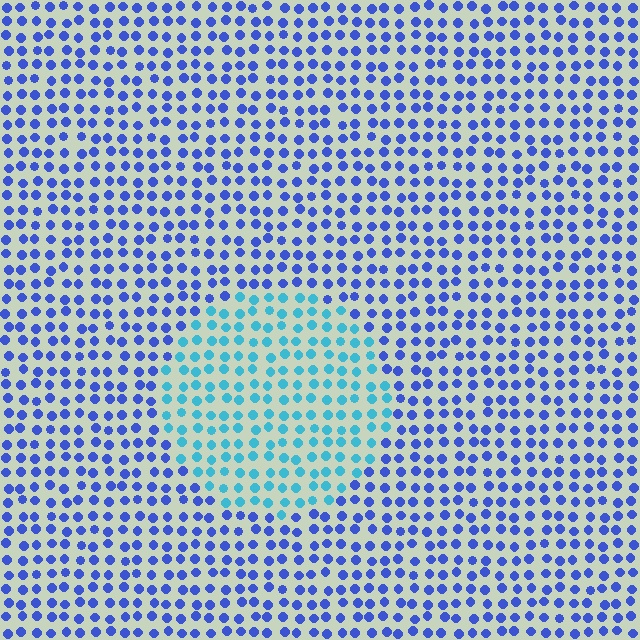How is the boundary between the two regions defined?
The boundary is defined purely by a slight shift in hue (about 41 degrees). Spacing, size, and orientation are identical on both sides.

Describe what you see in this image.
The image is filled with small blue elements in a uniform arrangement. A circle-shaped region is visible where the elements are tinted to a slightly different hue, forming a subtle color boundary.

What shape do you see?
I see a circle.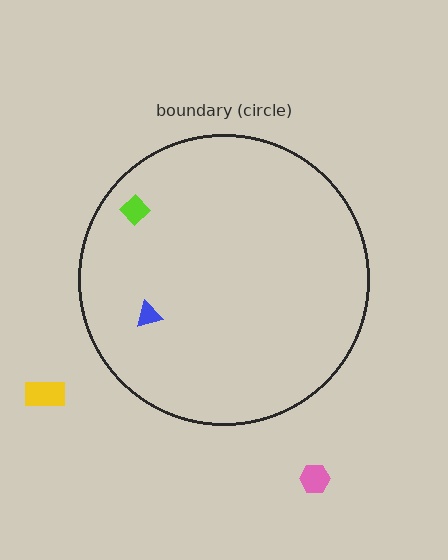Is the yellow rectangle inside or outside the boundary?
Outside.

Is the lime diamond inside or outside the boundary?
Inside.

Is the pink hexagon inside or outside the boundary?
Outside.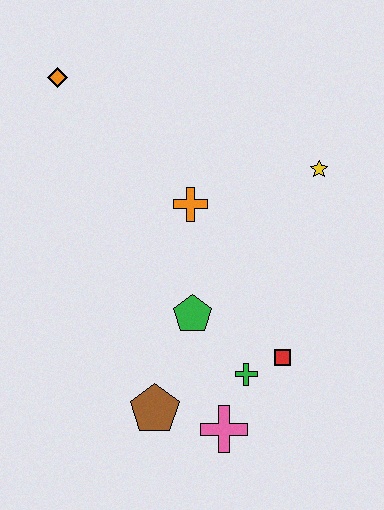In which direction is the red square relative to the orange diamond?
The red square is below the orange diamond.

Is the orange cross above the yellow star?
No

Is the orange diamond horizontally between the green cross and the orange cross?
No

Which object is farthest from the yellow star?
The brown pentagon is farthest from the yellow star.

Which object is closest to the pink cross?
The green cross is closest to the pink cross.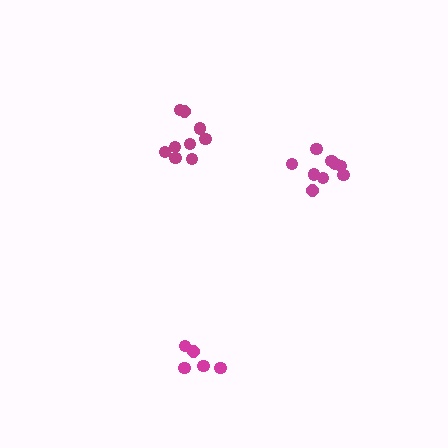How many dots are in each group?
Group 1: 9 dots, Group 2: 5 dots, Group 3: 9 dots (23 total).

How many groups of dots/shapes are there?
There are 3 groups.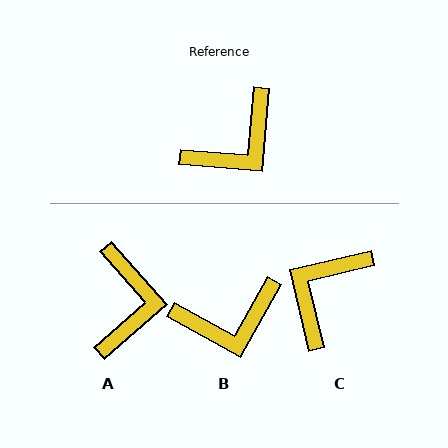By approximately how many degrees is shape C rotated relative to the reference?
Approximately 162 degrees clockwise.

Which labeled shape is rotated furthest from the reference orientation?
C, about 162 degrees away.